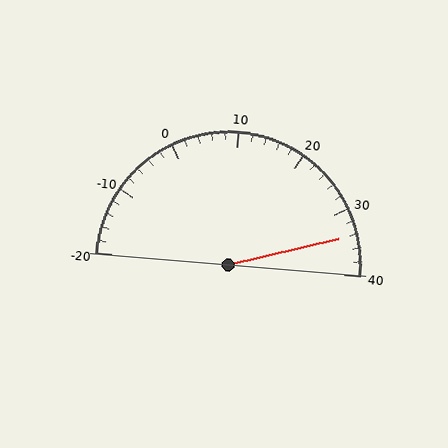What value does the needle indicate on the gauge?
The needle indicates approximately 34.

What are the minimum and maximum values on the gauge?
The gauge ranges from -20 to 40.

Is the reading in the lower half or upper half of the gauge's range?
The reading is in the upper half of the range (-20 to 40).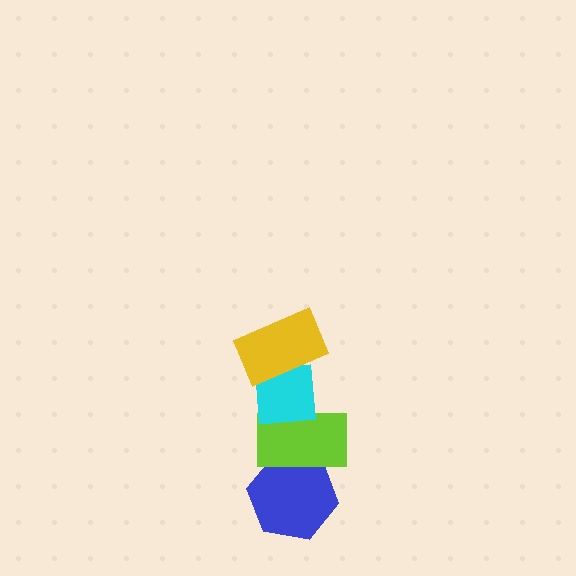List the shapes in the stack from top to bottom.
From top to bottom: the yellow rectangle, the cyan square, the lime rectangle, the blue hexagon.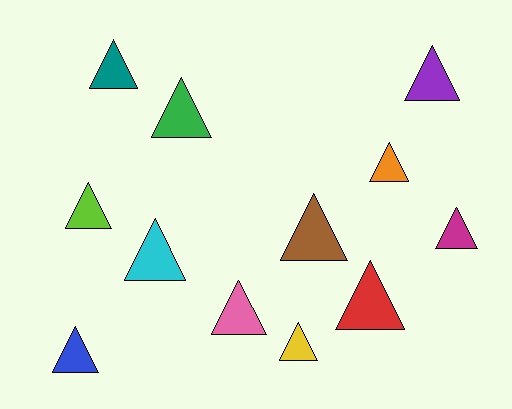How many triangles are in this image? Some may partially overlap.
There are 12 triangles.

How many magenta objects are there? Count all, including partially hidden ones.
There is 1 magenta object.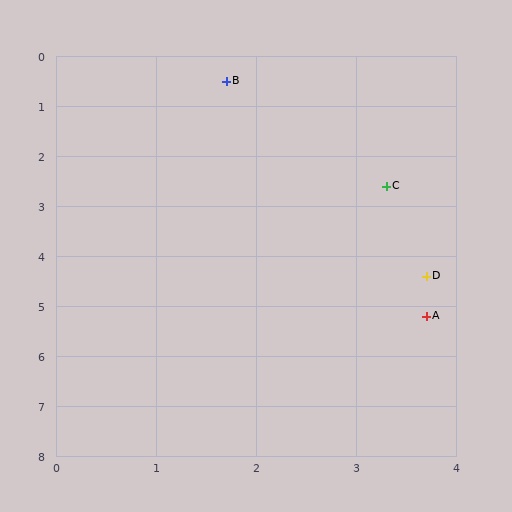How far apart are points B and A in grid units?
Points B and A are about 5.1 grid units apart.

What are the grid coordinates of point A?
Point A is at approximately (3.7, 5.2).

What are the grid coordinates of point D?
Point D is at approximately (3.7, 4.4).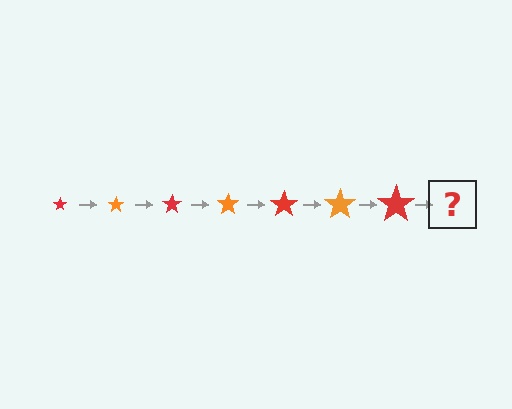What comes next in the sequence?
The next element should be an orange star, larger than the previous one.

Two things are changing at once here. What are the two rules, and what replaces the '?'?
The two rules are that the star grows larger each step and the color cycles through red and orange. The '?' should be an orange star, larger than the previous one.